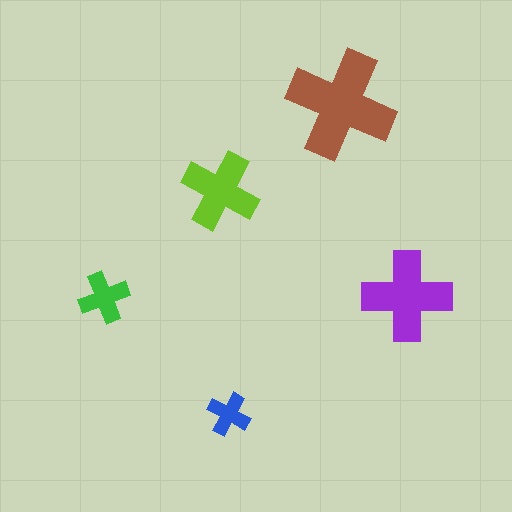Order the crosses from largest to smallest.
the brown one, the purple one, the lime one, the green one, the blue one.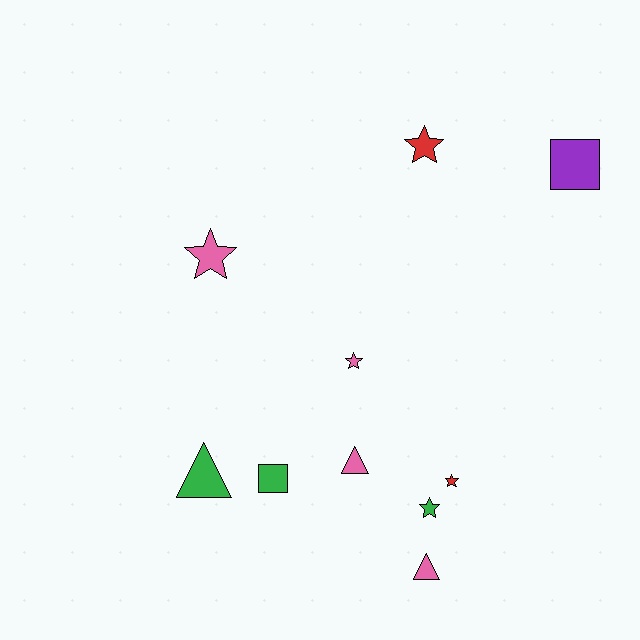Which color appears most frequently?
Pink, with 4 objects.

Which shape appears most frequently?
Star, with 5 objects.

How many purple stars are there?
There are no purple stars.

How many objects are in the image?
There are 10 objects.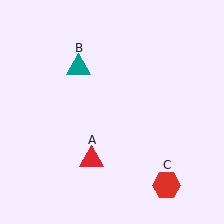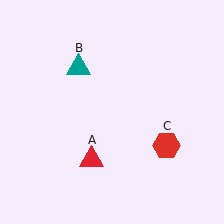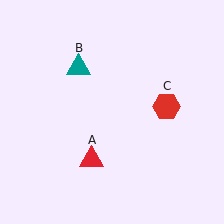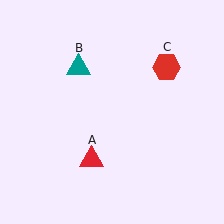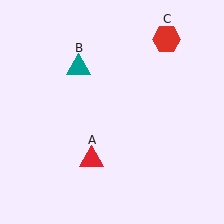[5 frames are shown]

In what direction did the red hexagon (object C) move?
The red hexagon (object C) moved up.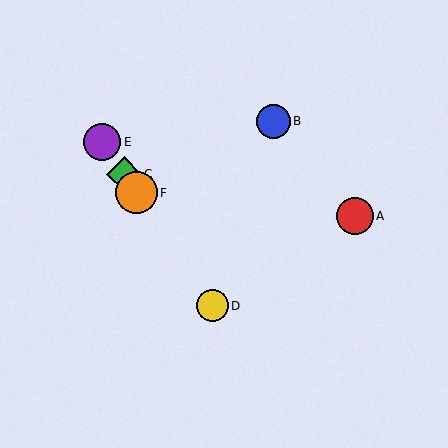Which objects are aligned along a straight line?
Objects C, D, E, F are aligned along a straight line.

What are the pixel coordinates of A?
Object A is at (355, 216).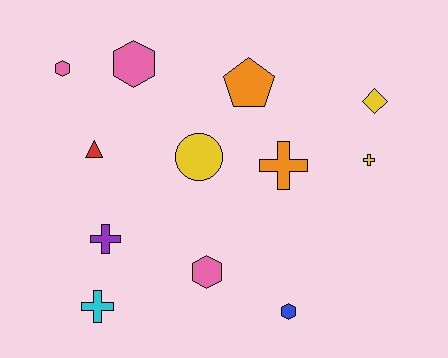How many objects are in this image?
There are 12 objects.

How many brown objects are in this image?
There are no brown objects.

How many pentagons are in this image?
There is 1 pentagon.